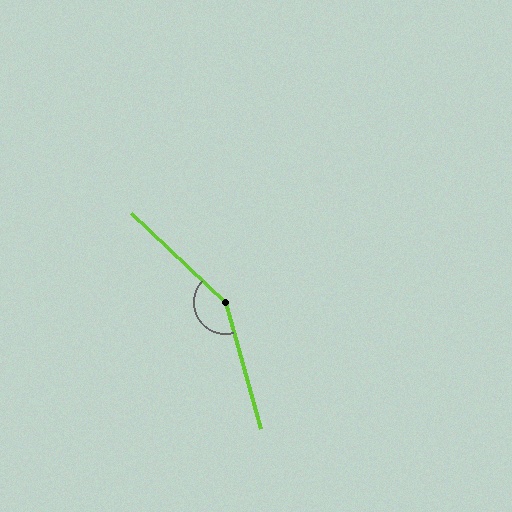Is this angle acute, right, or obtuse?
It is obtuse.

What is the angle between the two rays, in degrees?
Approximately 149 degrees.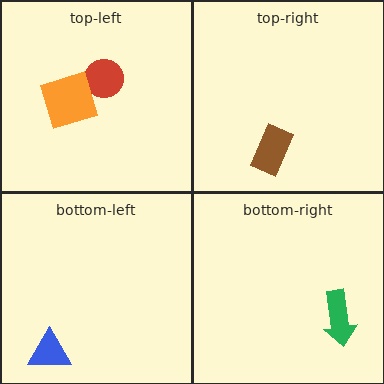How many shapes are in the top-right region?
1.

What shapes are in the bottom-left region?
The blue triangle.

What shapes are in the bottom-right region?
The green arrow.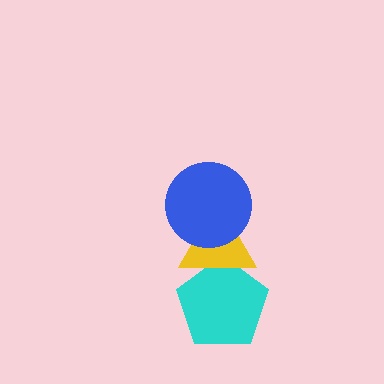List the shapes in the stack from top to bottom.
From top to bottom: the blue circle, the yellow triangle, the cyan pentagon.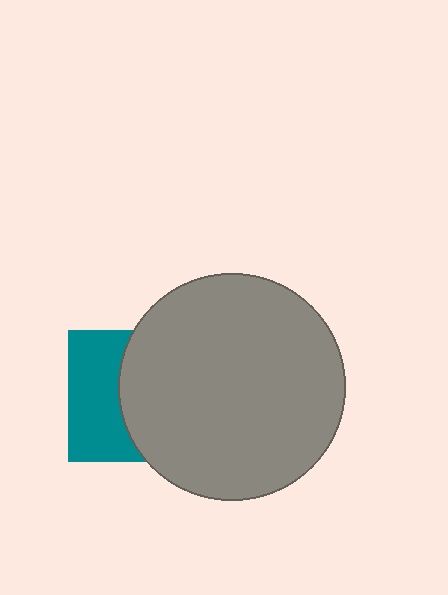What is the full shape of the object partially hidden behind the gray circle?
The partially hidden object is a teal square.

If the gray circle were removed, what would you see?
You would see the complete teal square.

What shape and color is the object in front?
The object in front is a gray circle.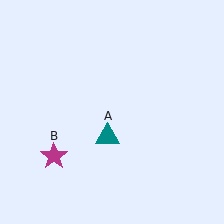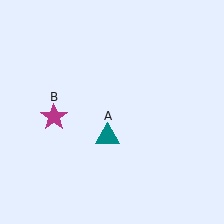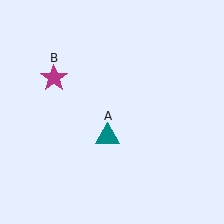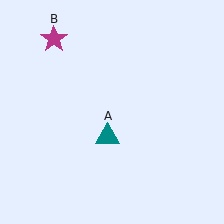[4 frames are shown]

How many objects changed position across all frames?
1 object changed position: magenta star (object B).